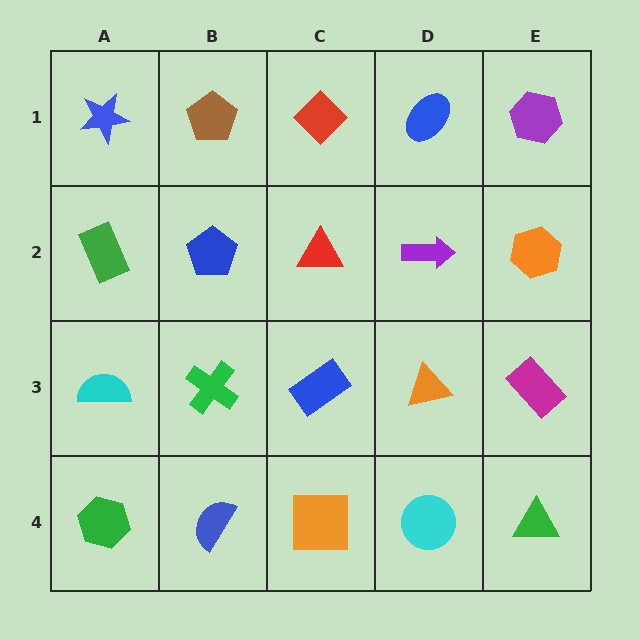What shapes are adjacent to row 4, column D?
An orange triangle (row 3, column D), an orange square (row 4, column C), a green triangle (row 4, column E).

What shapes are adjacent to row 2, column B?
A brown pentagon (row 1, column B), a green cross (row 3, column B), a green rectangle (row 2, column A), a red triangle (row 2, column C).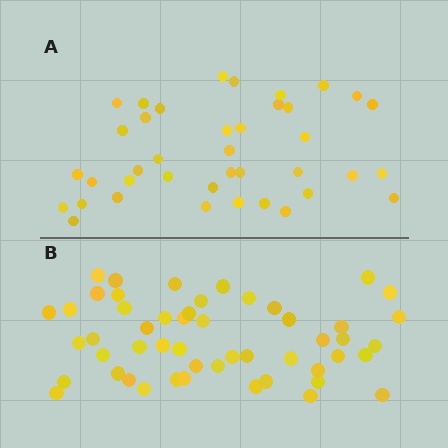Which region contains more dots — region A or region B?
Region B (the bottom region) has more dots.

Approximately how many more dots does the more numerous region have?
Region B has roughly 12 or so more dots than region A.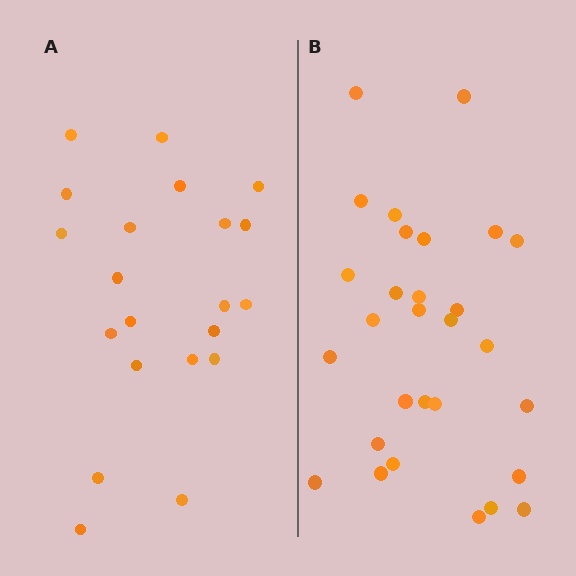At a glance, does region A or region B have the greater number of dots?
Region B (the right region) has more dots.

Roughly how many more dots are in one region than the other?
Region B has roughly 8 or so more dots than region A.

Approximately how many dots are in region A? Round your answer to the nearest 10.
About 20 dots. (The exact count is 21, which rounds to 20.)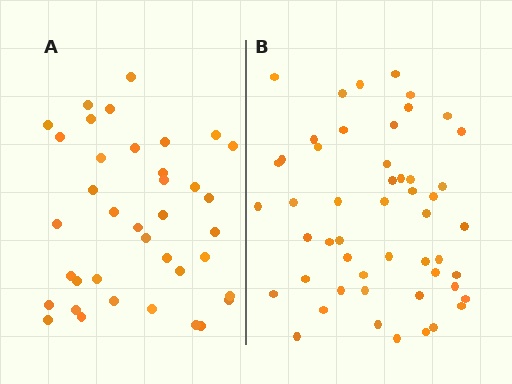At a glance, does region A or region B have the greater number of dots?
Region B (the right region) has more dots.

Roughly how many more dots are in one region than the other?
Region B has approximately 15 more dots than region A.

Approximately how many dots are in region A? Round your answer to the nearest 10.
About 40 dots. (The exact count is 38, which rounds to 40.)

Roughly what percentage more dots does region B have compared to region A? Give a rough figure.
About 35% more.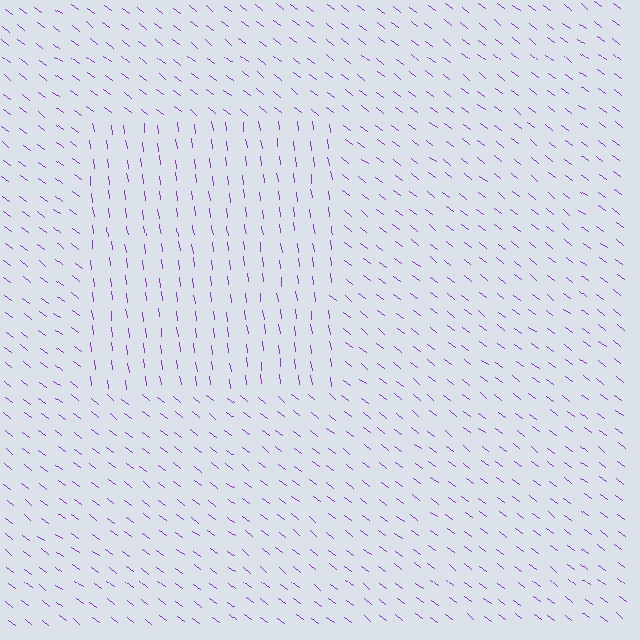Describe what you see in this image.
The image is filled with small purple line segments. A rectangle region in the image has lines oriented differently from the surrounding lines, creating a visible texture boundary.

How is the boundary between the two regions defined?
The boundary is defined purely by a change in line orientation (approximately 45 degrees difference). All lines are the same color and thickness.